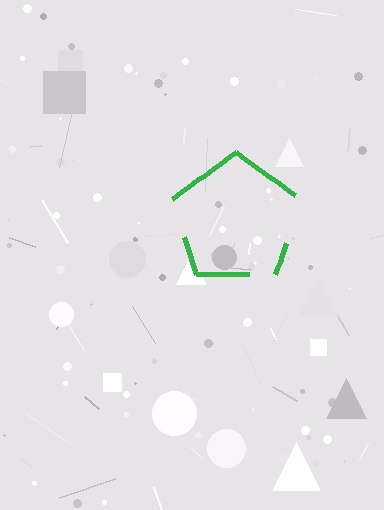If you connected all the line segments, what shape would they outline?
They would outline a pentagon.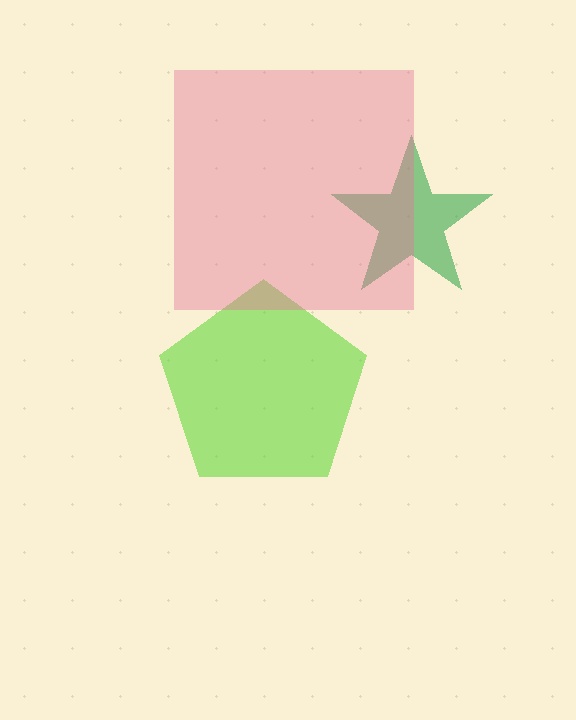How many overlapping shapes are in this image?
There are 3 overlapping shapes in the image.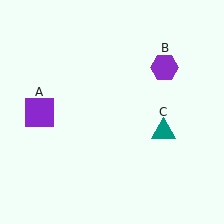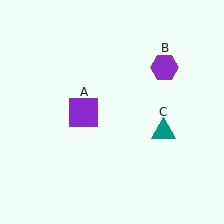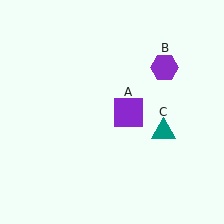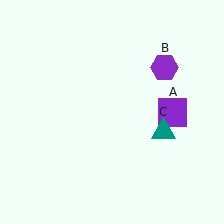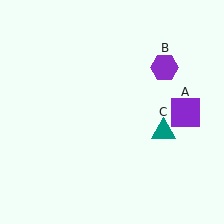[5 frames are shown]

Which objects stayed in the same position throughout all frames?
Purple hexagon (object B) and teal triangle (object C) remained stationary.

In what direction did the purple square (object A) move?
The purple square (object A) moved right.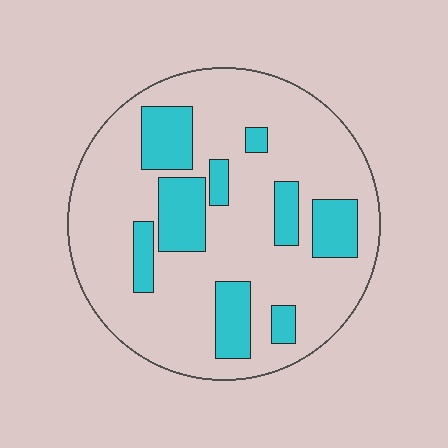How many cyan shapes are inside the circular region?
9.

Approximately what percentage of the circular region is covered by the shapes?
Approximately 25%.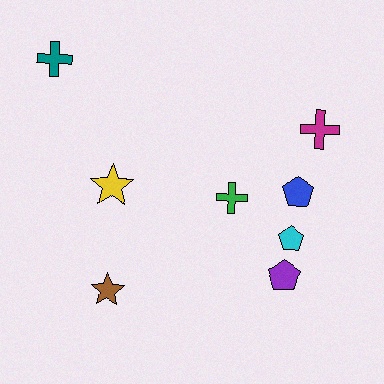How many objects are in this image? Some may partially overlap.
There are 8 objects.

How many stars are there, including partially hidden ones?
There are 2 stars.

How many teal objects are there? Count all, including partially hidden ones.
There is 1 teal object.